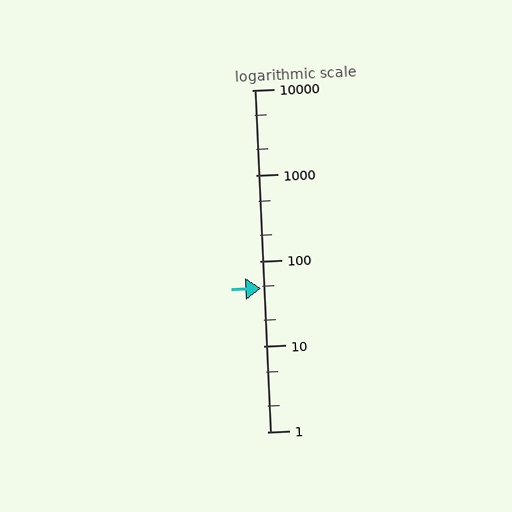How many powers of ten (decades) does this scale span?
The scale spans 4 decades, from 1 to 10000.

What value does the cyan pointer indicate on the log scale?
The pointer indicates approximately 48.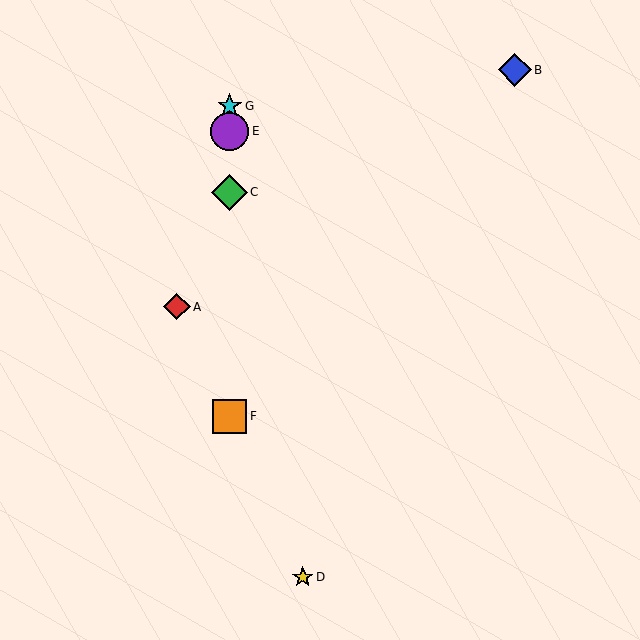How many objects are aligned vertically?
4 objects (C, E, F, G) are aligned vertically.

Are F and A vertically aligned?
No, F is at x≈230 and A is at x≈177.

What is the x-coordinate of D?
Object D is at x≈303.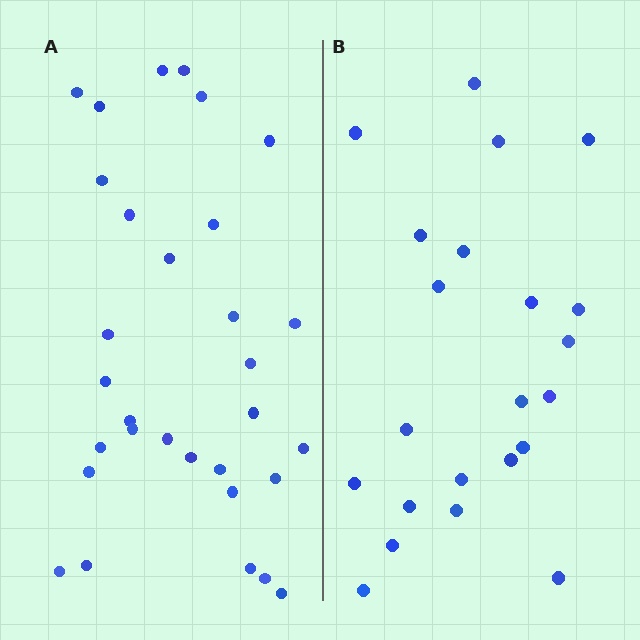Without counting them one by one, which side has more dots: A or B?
Region A (the left region) has more dots.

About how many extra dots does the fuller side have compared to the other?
Region A has roughly 8 or so more dots than region B.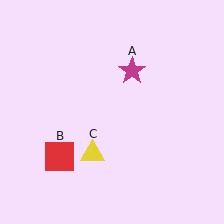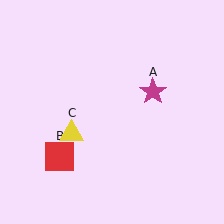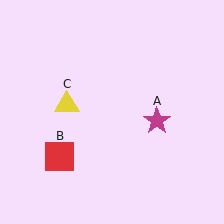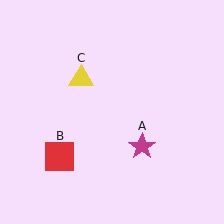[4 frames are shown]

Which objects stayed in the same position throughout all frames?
Red square (object B) remained stationary.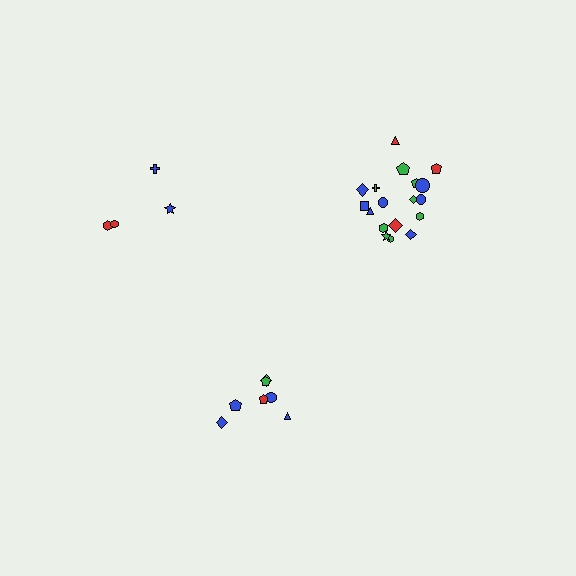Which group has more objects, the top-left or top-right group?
The top-right group.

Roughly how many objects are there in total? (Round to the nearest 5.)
Roughly 30 objects in total.